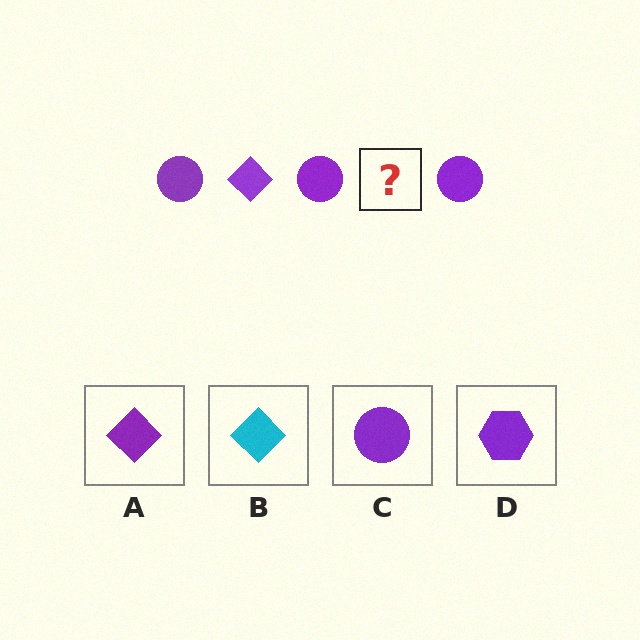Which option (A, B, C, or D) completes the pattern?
A.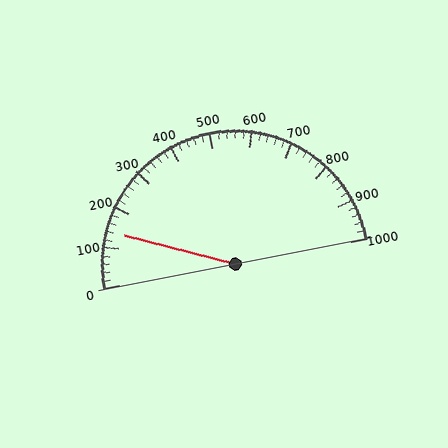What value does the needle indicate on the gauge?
The needle indicates approximately 140.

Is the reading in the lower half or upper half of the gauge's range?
The reading is in the lower half of the range (0 to 1000).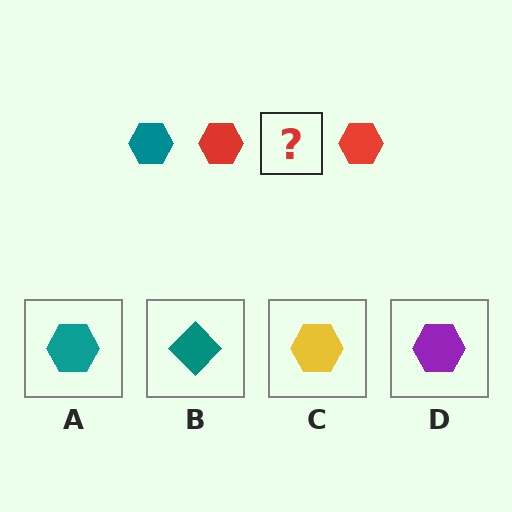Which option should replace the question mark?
Option A.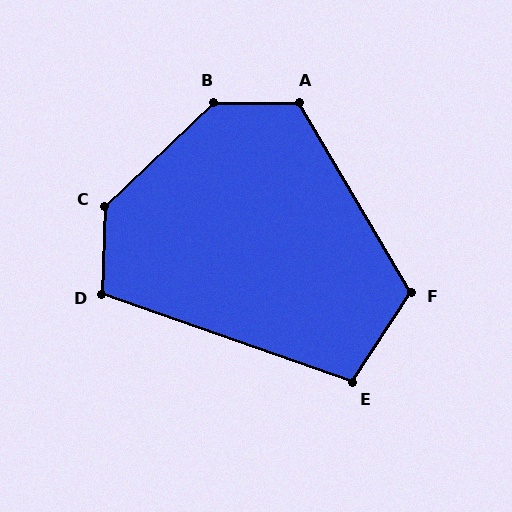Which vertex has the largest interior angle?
B, at approximately 136 degrees.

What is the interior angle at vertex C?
Approximately 136 degrees (obtuse).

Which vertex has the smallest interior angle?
E, at approximately 103 degrees.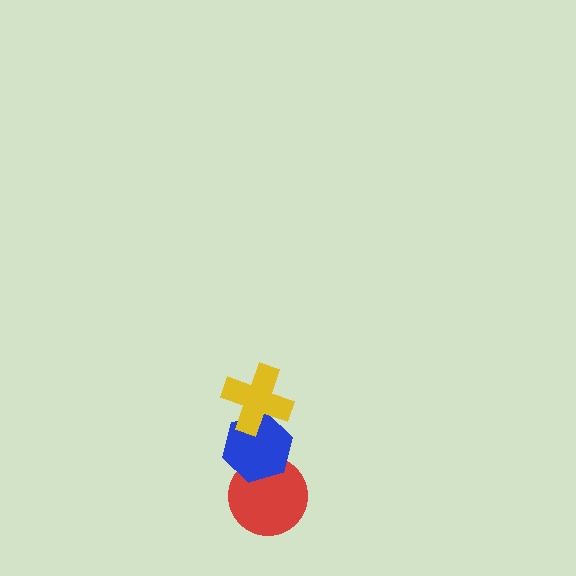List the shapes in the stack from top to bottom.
From top to bottom: the yellow cross, the blue hexagon, the red circle.